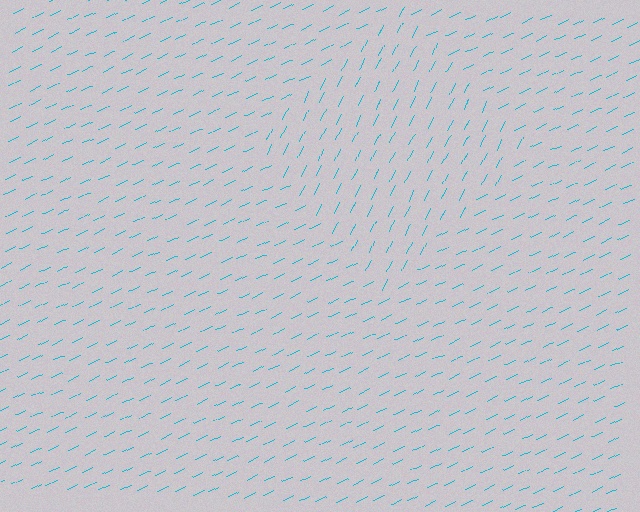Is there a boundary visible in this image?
Yes, there is a texture boundary formed by a change in line orientation.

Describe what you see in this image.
The image is filled with small cyan line segments. A diamond region in the image has lines oriented differently from the surrounding lines, creating a visible texture boundary.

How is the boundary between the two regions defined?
The boundary is defined purely by a change in line orientation (approximately 38 degrees difference). All lines are the same color and thickness.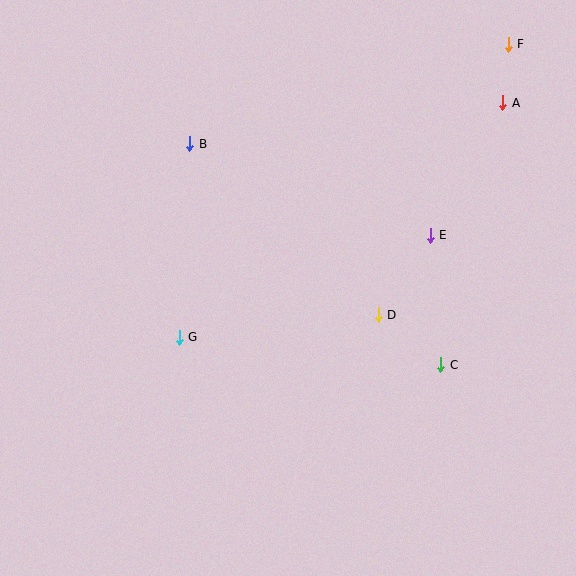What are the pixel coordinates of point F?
Point F is at (508, 44).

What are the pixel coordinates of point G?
Point G is at (179, 337).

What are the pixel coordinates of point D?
Point D is at (378, 315).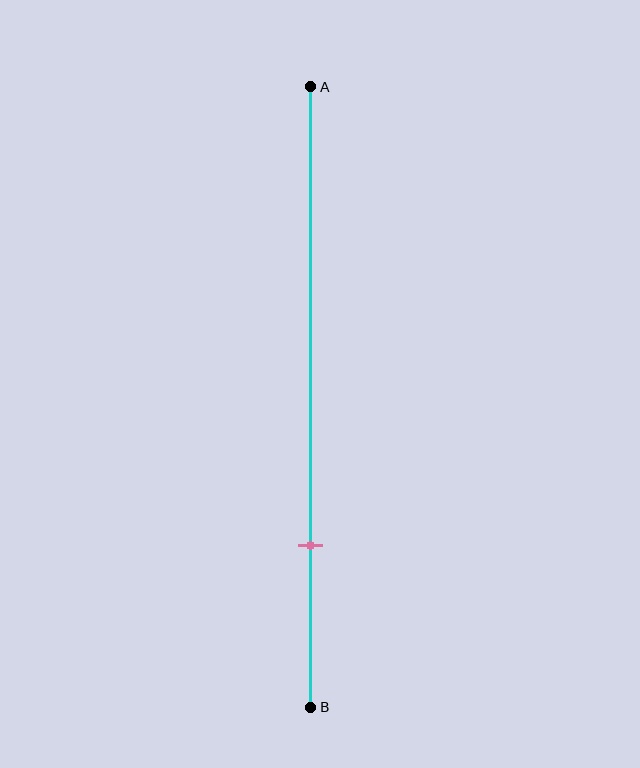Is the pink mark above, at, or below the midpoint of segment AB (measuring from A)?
The pink mark is below the midpoint of segment AB.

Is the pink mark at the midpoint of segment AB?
No, the mark is at about 75% from A, not at the 50% midpoint.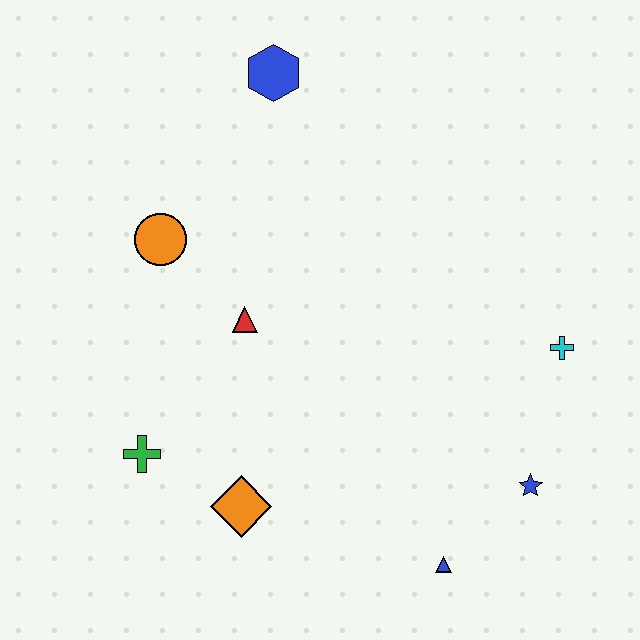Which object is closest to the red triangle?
The orange circle is closest to the red triangle.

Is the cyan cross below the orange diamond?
No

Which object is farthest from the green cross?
The cyan cross is farthest from the green cross.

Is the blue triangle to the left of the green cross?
No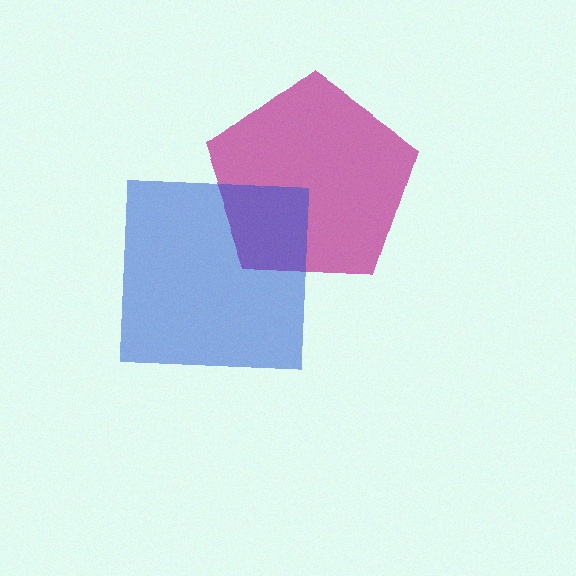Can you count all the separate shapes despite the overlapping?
Yes, there are 2 separate shapes.